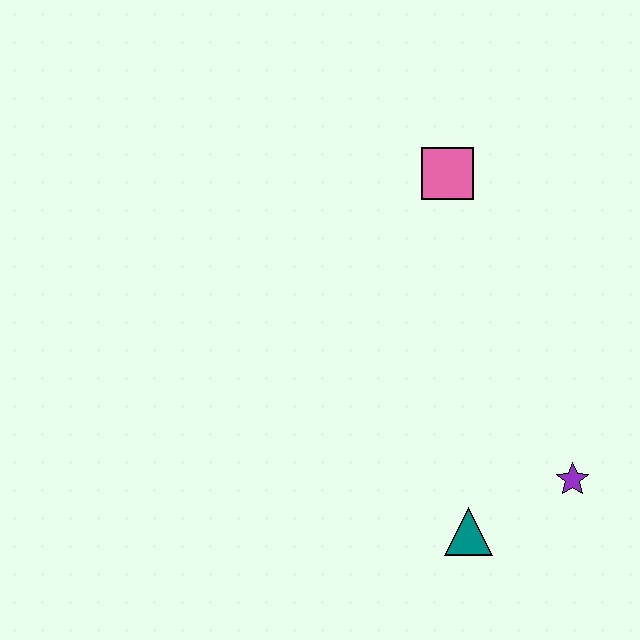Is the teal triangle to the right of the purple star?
No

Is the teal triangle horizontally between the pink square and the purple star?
Yes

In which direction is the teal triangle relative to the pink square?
The teal triangle is below the pink square.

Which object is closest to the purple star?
The teal triangle is closest to the purple star.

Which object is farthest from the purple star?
The pink square is farthest from the purple star.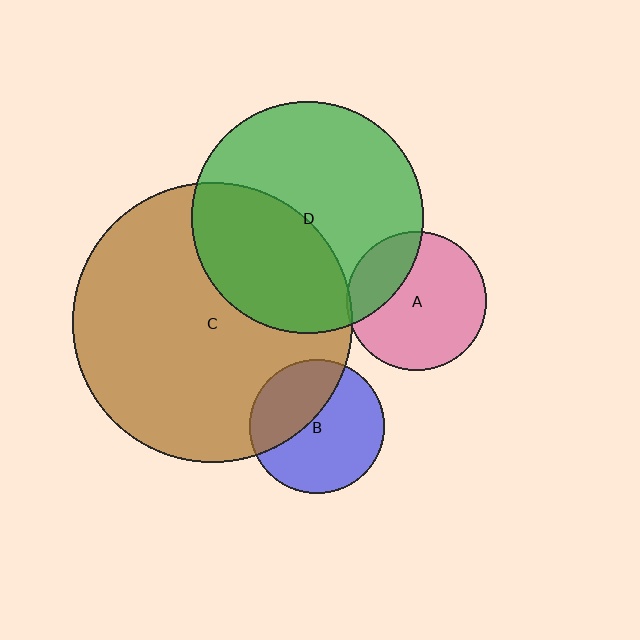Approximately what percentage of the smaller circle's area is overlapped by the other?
Approximately 40%.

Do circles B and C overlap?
Yes.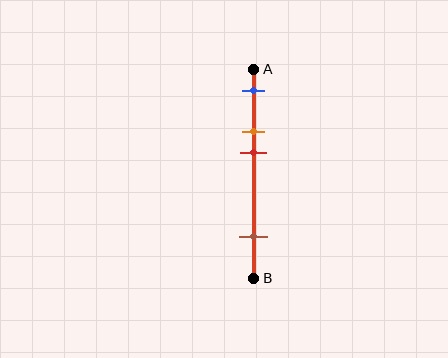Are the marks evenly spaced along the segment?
No, the marks are not evenly spaced.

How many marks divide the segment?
There are 4 marks dividing the segment.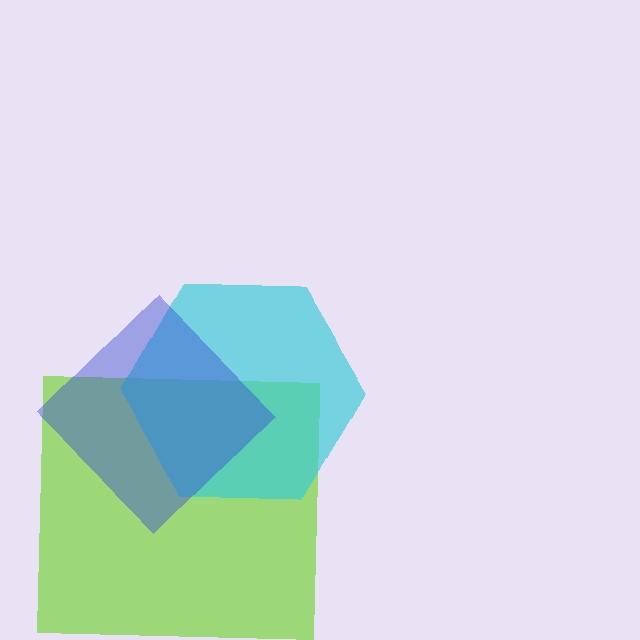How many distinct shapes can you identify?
There are 3 distinct shapes: a lime square, a cyan hexagon, a blue diamond.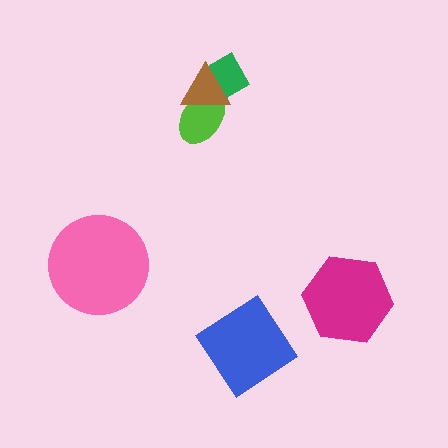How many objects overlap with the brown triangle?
2 objects overlap with the brown triangle.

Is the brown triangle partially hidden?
No, no other shape covers it.